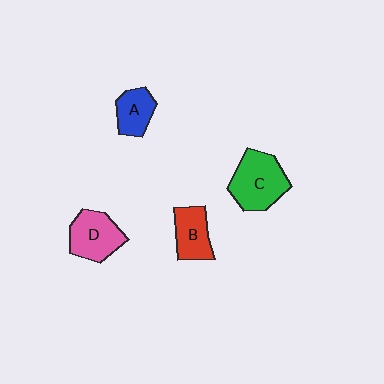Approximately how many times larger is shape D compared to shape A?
Approximately 1.4 times.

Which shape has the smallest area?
Shape A (blue).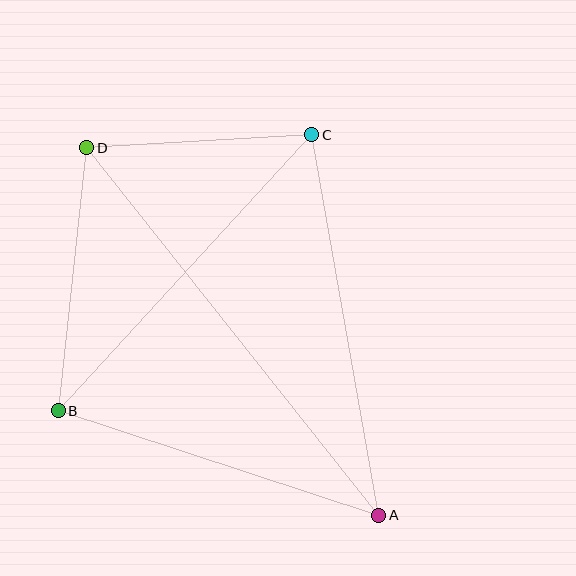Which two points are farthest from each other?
Points A and D are farthest from each other.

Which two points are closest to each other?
Points C and D are closest to each other.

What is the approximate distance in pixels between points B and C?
The distance between B and C is approximately 375 pixels.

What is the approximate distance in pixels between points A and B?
The distance between A and B is approximately 337 pixels.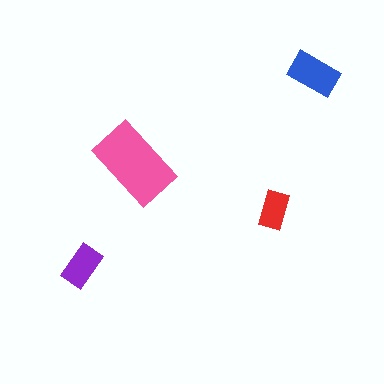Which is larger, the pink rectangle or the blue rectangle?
The pink one.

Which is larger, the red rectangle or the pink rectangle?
The pink one.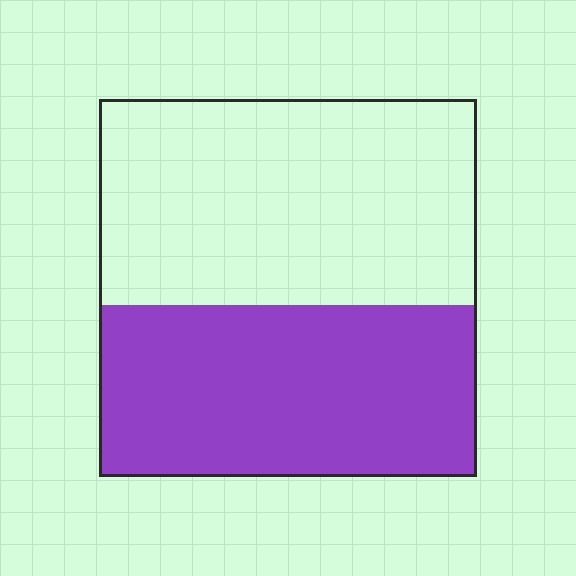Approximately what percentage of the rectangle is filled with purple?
Approximately 45%.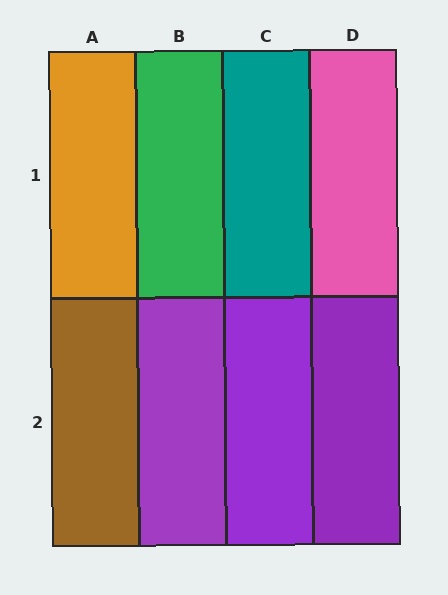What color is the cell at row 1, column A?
Orange.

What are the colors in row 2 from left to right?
Brown, purple, purple, purple.